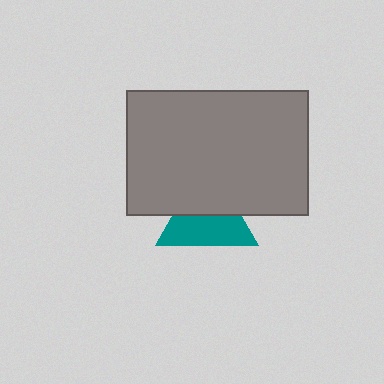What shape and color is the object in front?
The object in front is a gray rectangle.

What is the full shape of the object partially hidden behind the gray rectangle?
The partially hidden object is a teal triangle.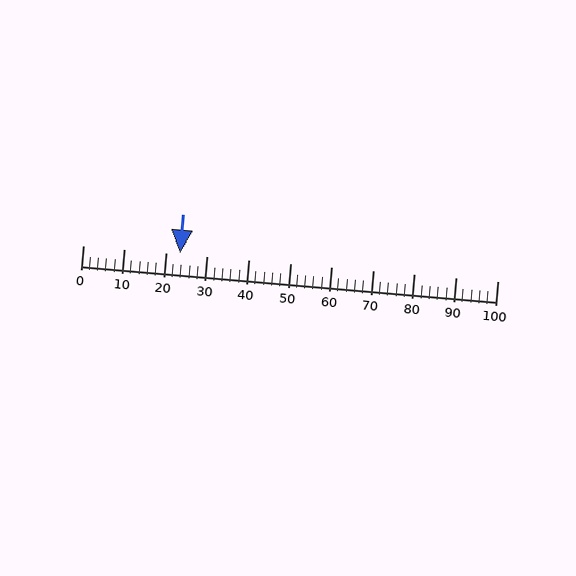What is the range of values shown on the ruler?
The ruler shows values from 0 to 100.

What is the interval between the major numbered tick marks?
The major tick marks are spaced 10 units apart.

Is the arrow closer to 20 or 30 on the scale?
The arrow is closer to 20.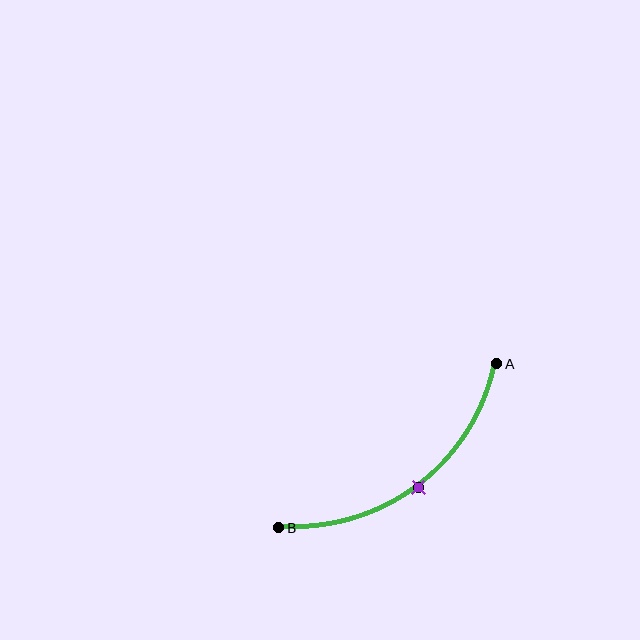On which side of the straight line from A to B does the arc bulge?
The arc bulges below and to the right of the straight line connecting A and B.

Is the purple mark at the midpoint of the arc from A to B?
Yes. The purple mark lies on the arc at equal arc-length from both A and B — it is the arc midpoint.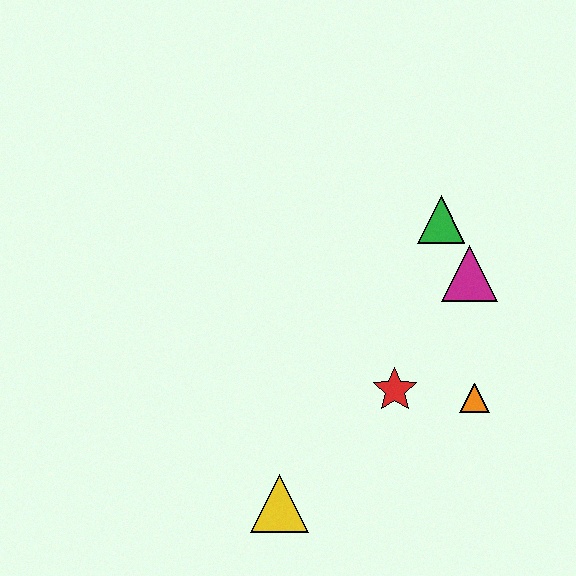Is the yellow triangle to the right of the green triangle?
No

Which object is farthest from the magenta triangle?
The yellow triangle is farthest from the magenta triangle.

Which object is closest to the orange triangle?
The red star is closest to the orange triangle.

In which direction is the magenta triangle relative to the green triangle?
The magenta triangle is below the green triangle.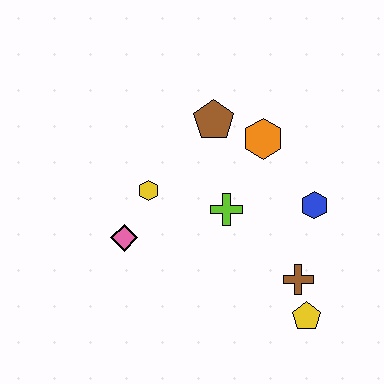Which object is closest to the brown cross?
The yellow pentagon is closest to the brown cross.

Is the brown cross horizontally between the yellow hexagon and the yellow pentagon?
Yes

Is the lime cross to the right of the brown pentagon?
Yes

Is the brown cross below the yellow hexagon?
Yes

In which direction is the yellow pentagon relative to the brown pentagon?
The yellow pentagon is below the brown pentagon.